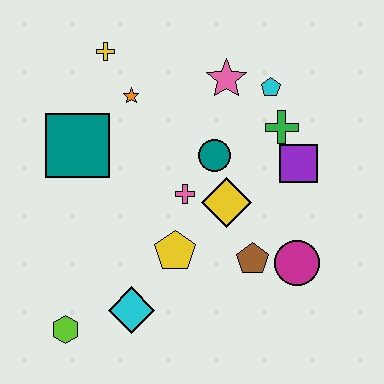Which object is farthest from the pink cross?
The lime hexagon is farthest from the pink cross.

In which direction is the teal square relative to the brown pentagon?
The teal square is to the left of the brown pentagon.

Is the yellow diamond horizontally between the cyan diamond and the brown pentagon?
Yes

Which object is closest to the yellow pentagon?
The pink cross is closest to the yellow pentagon.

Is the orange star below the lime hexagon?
No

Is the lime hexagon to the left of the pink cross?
Yes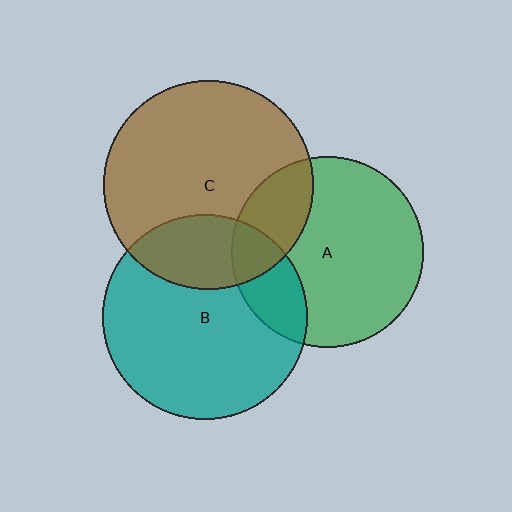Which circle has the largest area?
Circle C (brown).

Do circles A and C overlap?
Yes.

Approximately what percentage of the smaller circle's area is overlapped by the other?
Approximately 25%.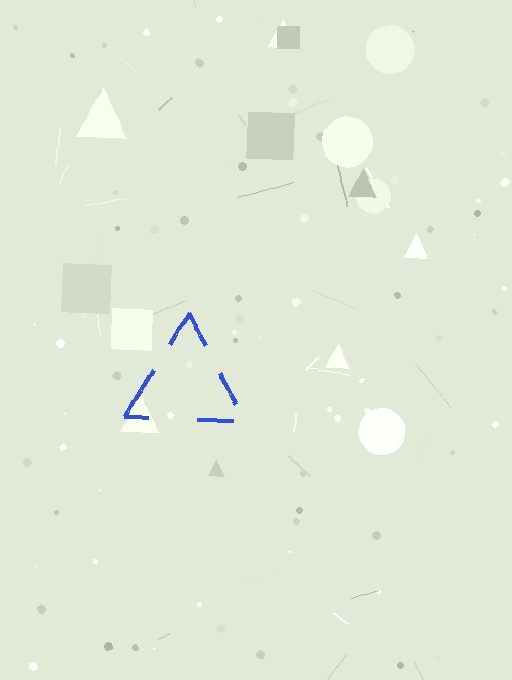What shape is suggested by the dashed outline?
The dashed outline suggests a triangle.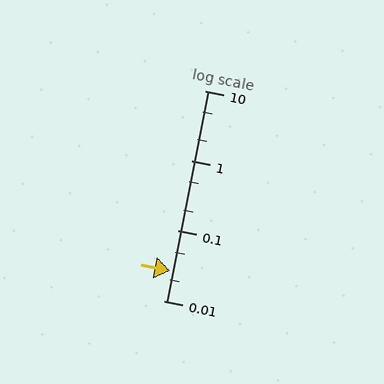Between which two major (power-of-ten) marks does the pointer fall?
The pointer is between 0.01 and 0.1.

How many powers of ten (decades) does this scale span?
The scale spans 3 decades, from 0.01 to 10.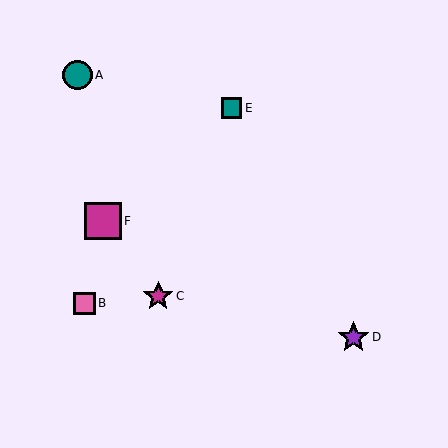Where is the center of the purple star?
The center of the purple star is at (353, 337).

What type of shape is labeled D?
Shape D is a purple star.